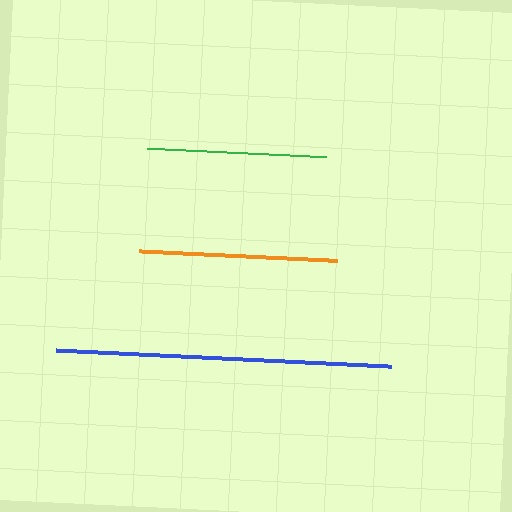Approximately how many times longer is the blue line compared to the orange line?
The blue line is approximately 1.7 times the length of the orange line.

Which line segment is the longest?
The blue line is the longest at approximately 335 pixels.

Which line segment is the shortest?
The green line is the shortest at approximately 179 pixels.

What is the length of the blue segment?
The blue segment is approximately 335 pixels long.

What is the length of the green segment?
The green segment is approximately 179 pixels long.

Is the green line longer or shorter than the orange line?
The orange line is longer than the green line.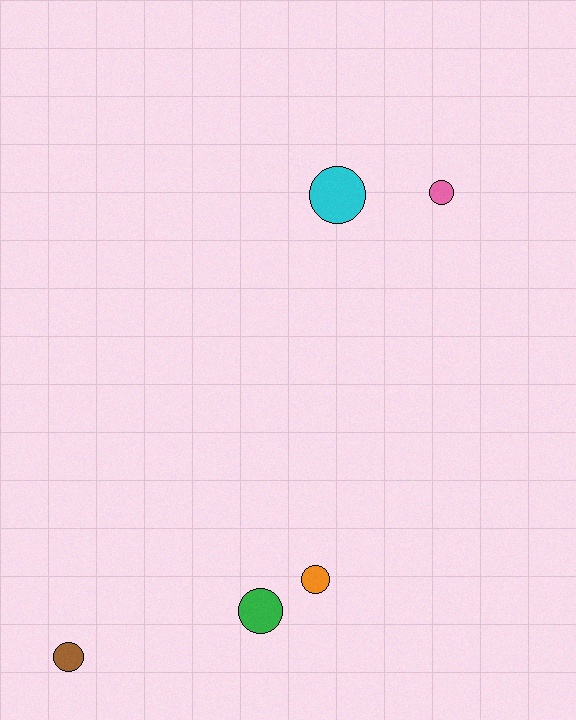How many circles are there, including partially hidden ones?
There are 5 circles.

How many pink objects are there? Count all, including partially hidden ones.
There is 1 pink object.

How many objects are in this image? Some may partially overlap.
There are 5 objects.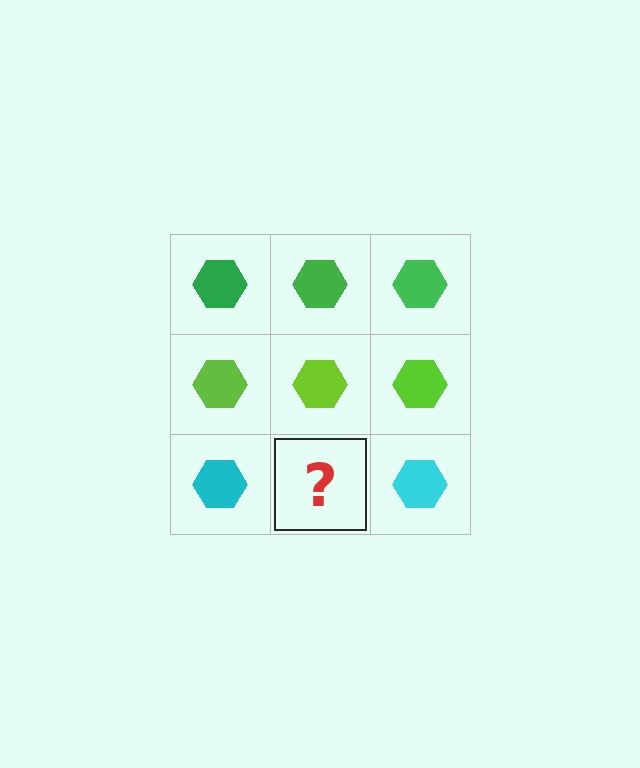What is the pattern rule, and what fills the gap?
The rule is that each row has a consistent color. The gap should be filled with a cyan hexagon.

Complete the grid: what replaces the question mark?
The question mark should be replaced with a cyan hexagon.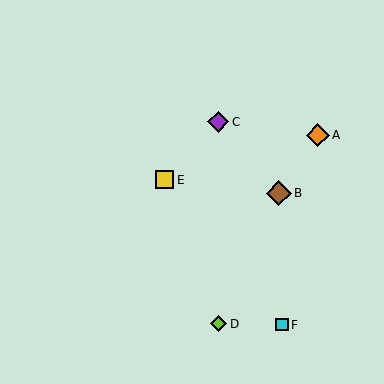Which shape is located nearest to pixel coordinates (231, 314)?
The lime diamond (labeled D) at (218, 324) is nearest to that location.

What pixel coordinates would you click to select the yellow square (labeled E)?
Click at (165, 180) to select the yellow square E.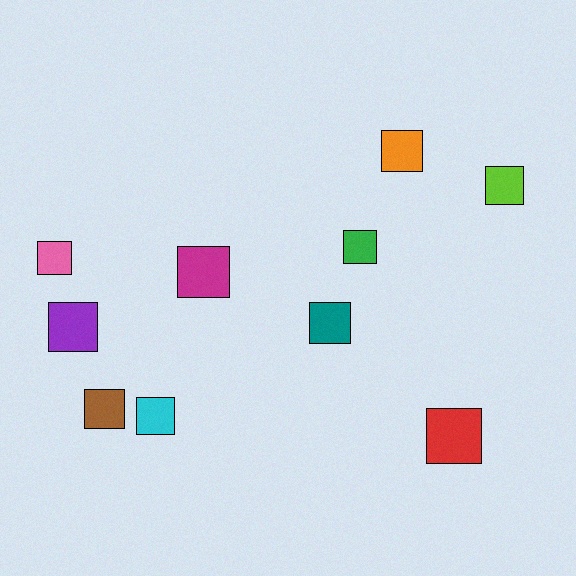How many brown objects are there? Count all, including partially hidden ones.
There is 1 brown object.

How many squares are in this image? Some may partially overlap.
There are 10 squares.